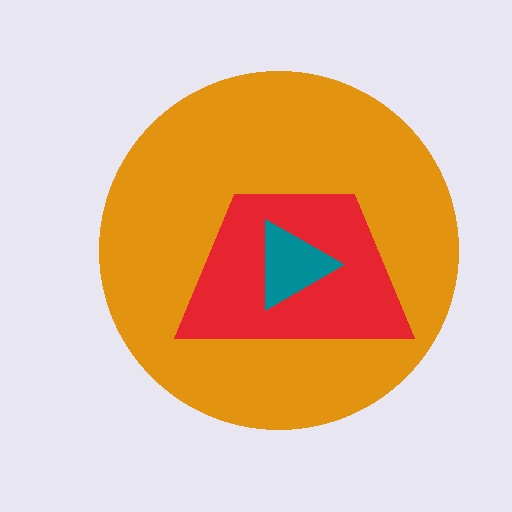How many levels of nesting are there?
3.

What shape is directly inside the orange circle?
The red trapezoid.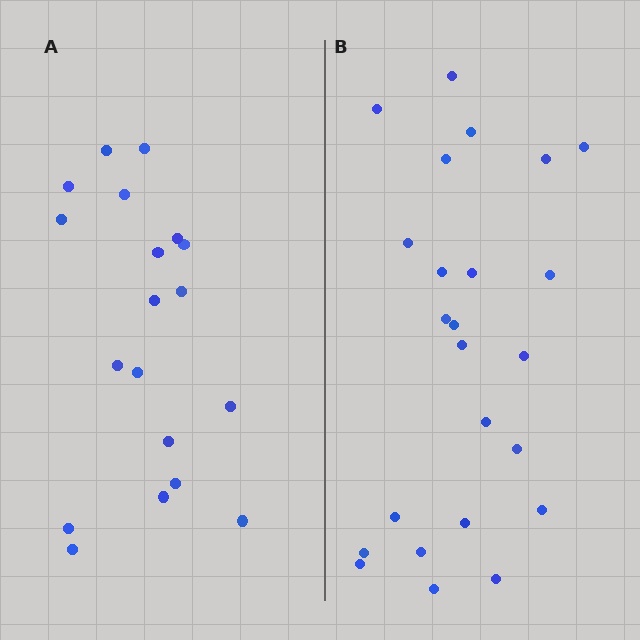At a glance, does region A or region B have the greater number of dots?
Region B (the right region) has more dots.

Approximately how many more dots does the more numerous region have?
Region B has about 5 more dots than region A.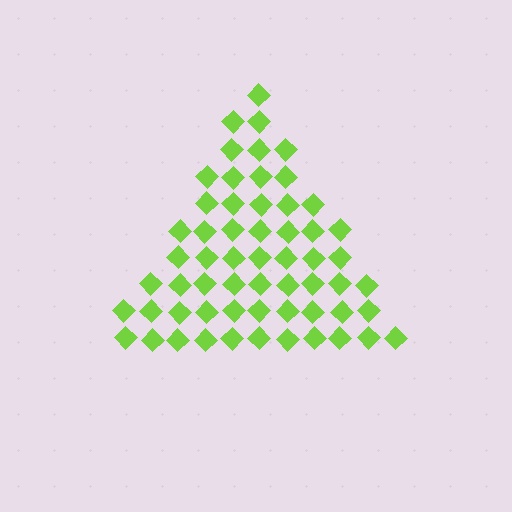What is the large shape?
The large shape is a triangle.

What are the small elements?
The small elements are diamonds.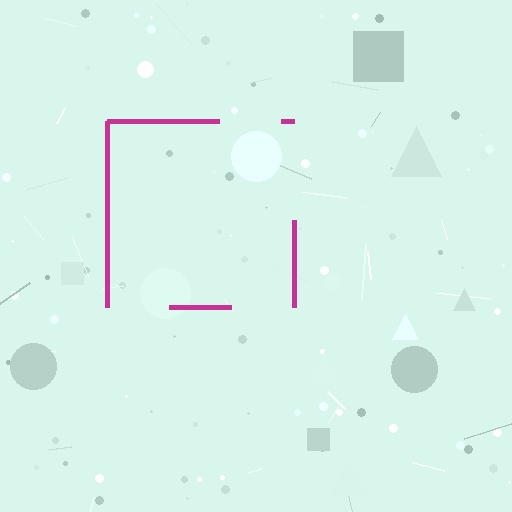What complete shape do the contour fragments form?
The contour fragments form a square.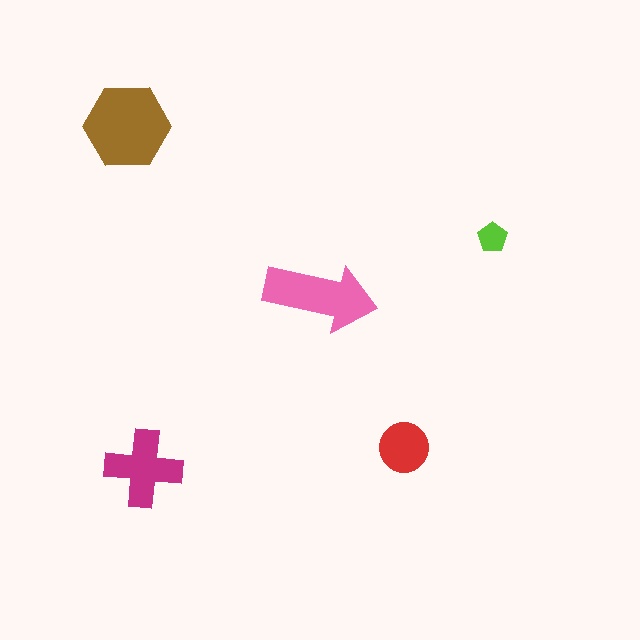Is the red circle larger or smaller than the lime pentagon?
Larger.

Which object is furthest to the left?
The brown hexagon is leftmost.